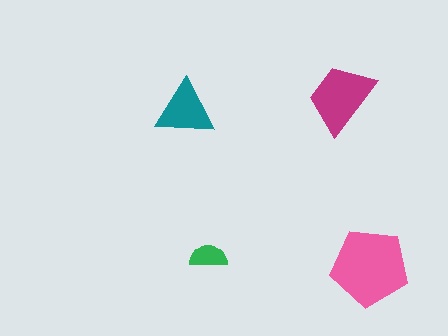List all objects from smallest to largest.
The green semicircle, the teal triangle, the magenta trapezoid, the pink pentagon.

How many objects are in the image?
There are 4 objects in the image.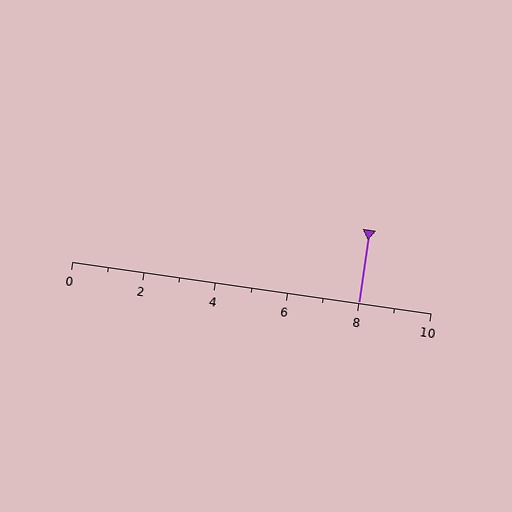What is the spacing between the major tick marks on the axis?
The major ticks are spaced 2 apart.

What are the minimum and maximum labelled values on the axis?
The axis runs from 0 to 10.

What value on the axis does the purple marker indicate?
The marker indicates approximately 8.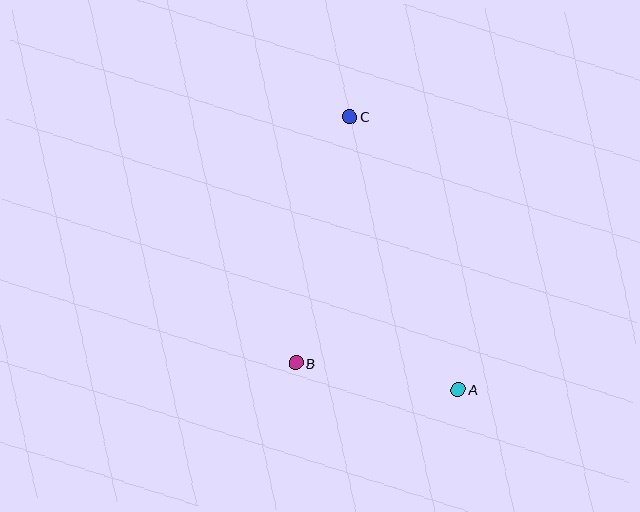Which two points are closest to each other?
Points A and B are closest to each other.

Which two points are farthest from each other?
Points A and C are farthest from each other.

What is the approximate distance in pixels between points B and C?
The distance between B and C is approximately 252 pixels.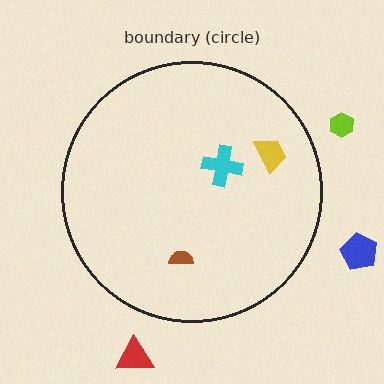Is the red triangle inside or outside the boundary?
Outside.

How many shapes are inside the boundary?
3 inside, 3 outside.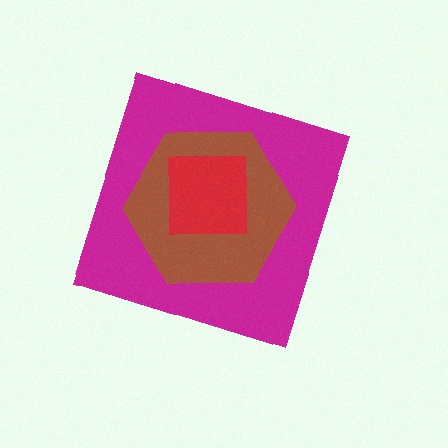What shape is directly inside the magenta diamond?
The brown hexagon.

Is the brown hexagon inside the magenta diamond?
Yes.